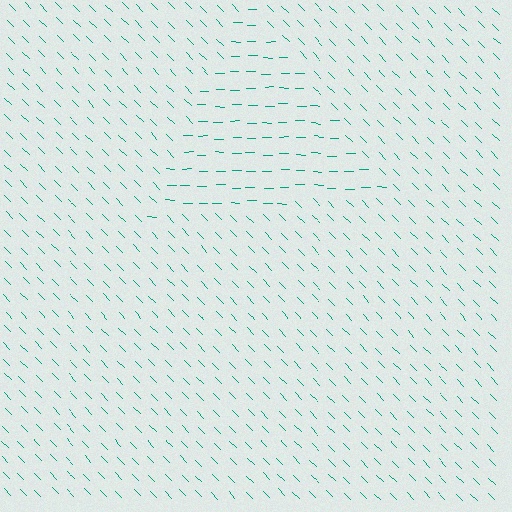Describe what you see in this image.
The image is filled with small teal line segments. A triangle region in the image has lines oriented differently from the surrounding lines, creating a visible texture boundary.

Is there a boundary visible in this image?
Yes, there is a texture boundary formed by a change in line orientation.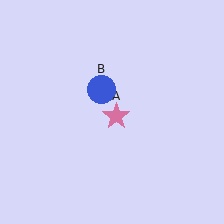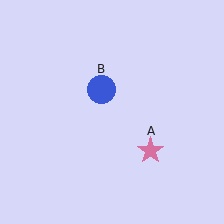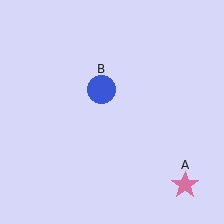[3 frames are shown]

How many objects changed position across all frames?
1 object changed position: pink star (object A).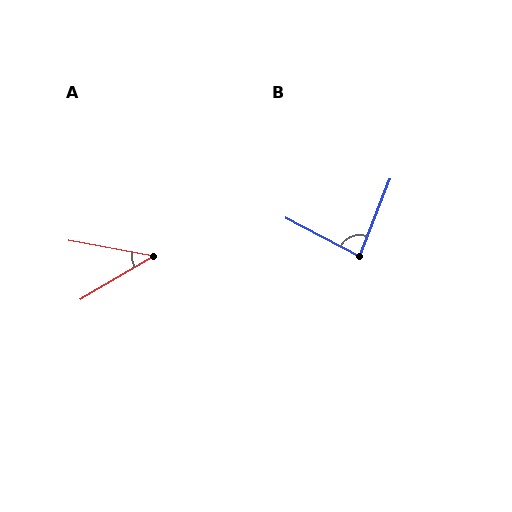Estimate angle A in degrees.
Approximately 41 degrees.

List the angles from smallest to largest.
A (41°), B (83°).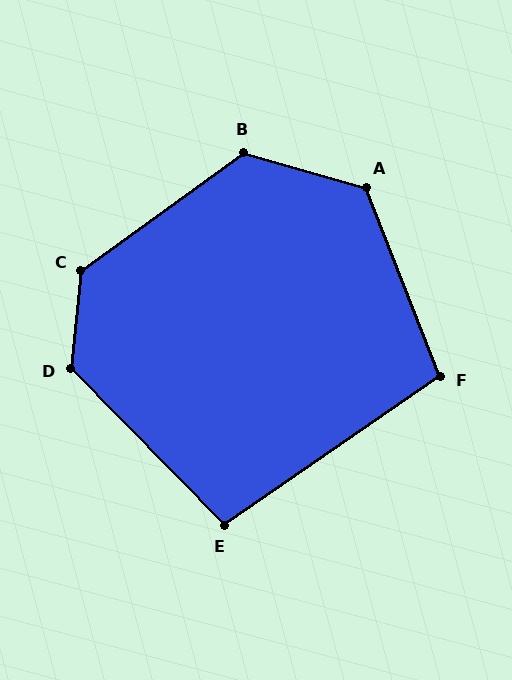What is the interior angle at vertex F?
Approximately 103 degrees (obtuse).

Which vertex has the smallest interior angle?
E, at approximately 100 degrees.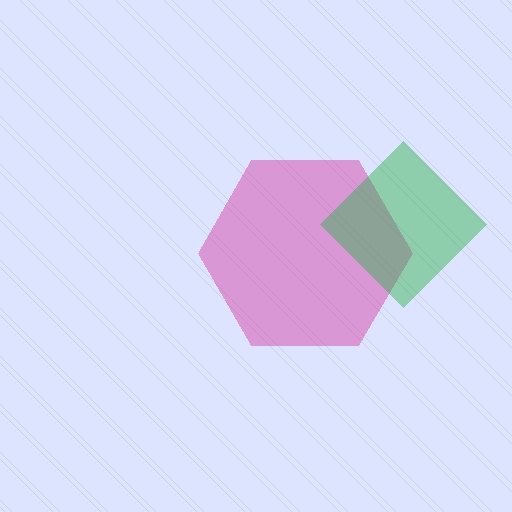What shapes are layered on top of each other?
The layered shapes are: a magenta hexagon, a green diamond.